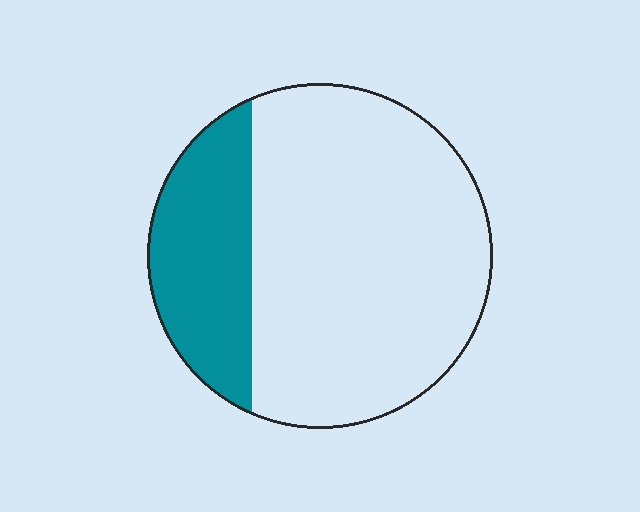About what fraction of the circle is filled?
About one quarter (1/4).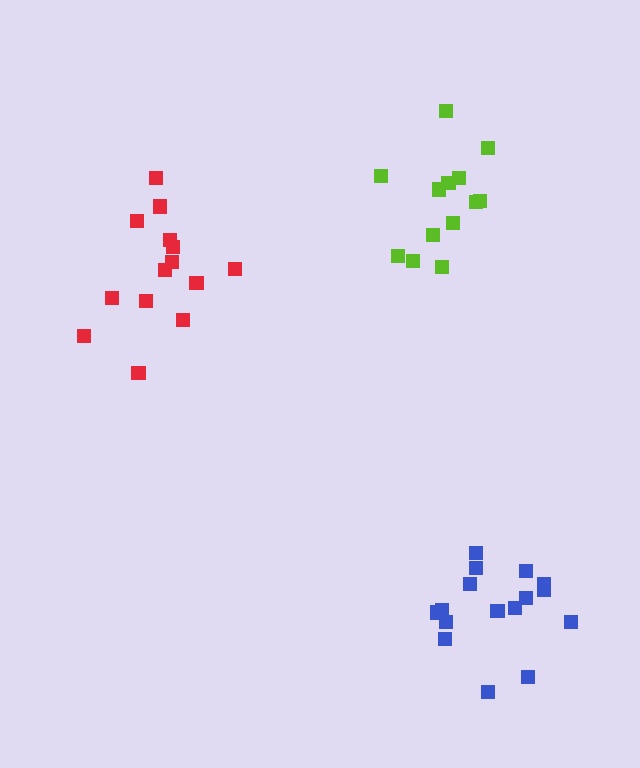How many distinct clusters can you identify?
There are 3 distinct clusters.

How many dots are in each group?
Group 1: 16 dots, Group 2: 14 dots, Group 3: 13 dots (43 total).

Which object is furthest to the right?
The blue cluster is rightmost.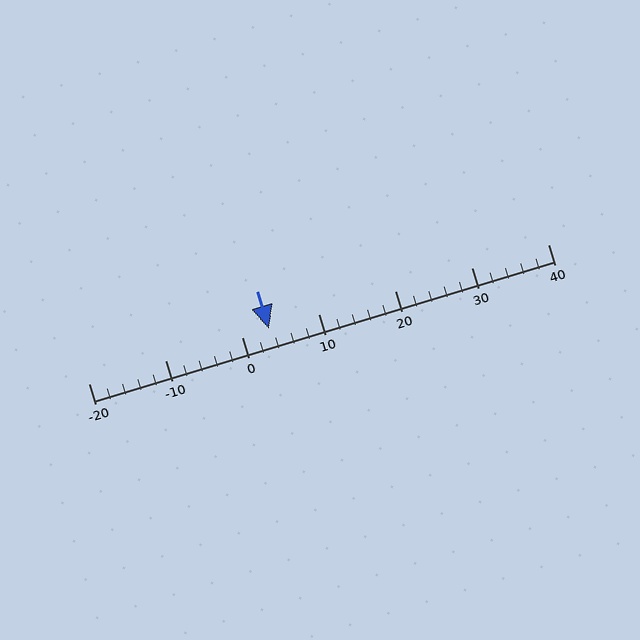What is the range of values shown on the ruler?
The ruler shows values from -20 to 40.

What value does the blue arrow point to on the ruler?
The blue arrow points to approximately 4.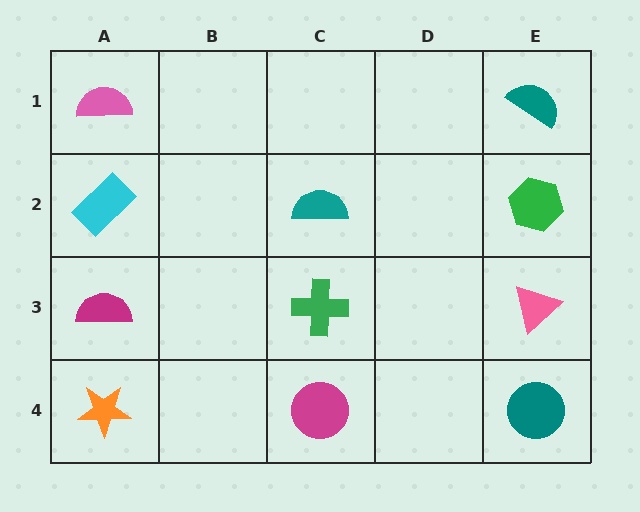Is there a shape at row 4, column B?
No, that cell is empty.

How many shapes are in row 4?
3 shapes.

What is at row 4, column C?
A magenta circle.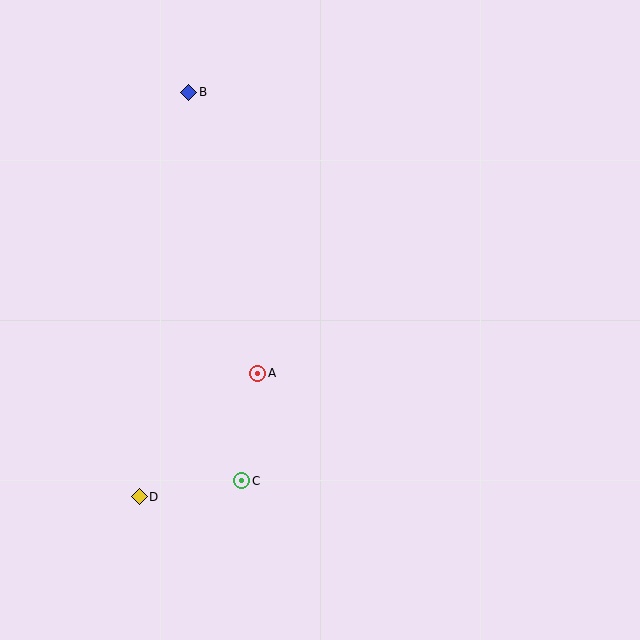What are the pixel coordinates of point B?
Point B is at (189, 92).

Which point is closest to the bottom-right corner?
Point C is closest to the bottom-right corner.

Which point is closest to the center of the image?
Point A at (258, 373) is closest to the center.